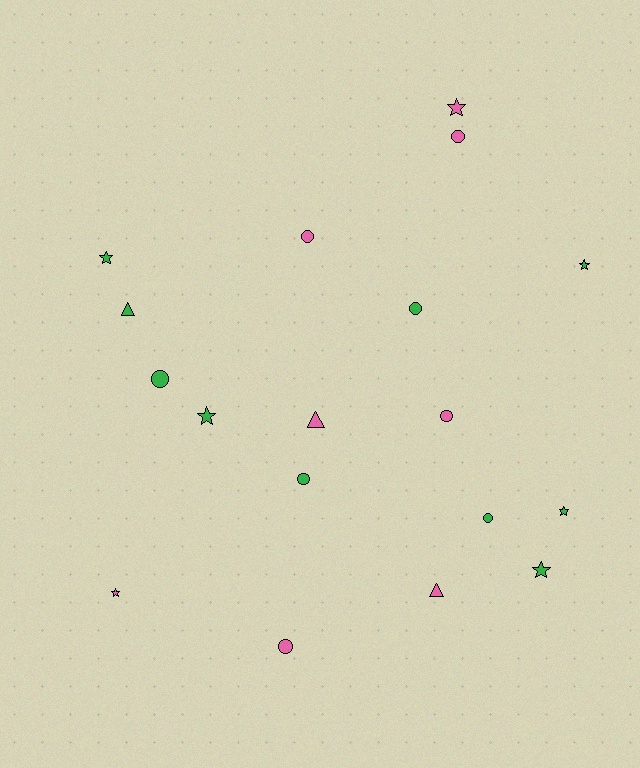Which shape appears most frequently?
Circle, with 8 objects.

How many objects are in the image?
There are 18 objects.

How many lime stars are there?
There are no lime stars.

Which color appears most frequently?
Green, with 10 objects.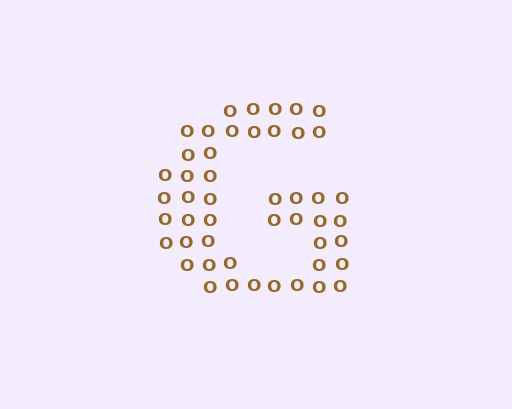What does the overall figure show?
The overall figure shows the letter G.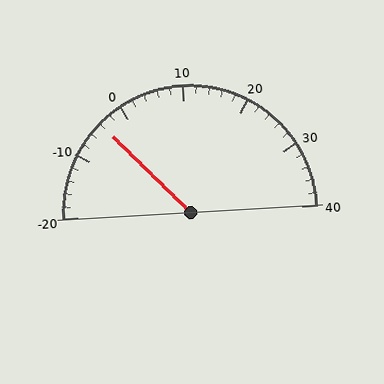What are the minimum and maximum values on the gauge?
The gauge ranges from -20 to 40.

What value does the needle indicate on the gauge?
The needle indicates approximately -4.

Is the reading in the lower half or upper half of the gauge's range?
The reading is in the lower half of the range (-20 to 40).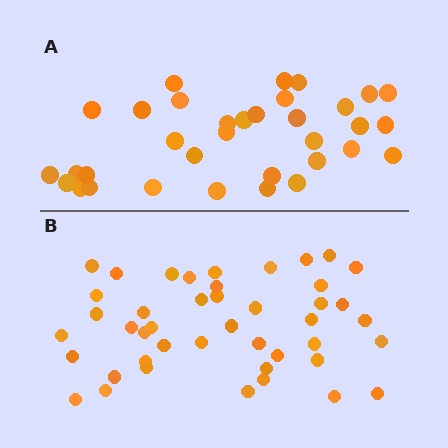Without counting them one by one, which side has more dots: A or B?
Region B (the bottom region) has more dots.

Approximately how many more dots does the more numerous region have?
Region B has roughly 10 or so more dots than region A.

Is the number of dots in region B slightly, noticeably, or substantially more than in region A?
Region B has noticeably more, but not dramatically so. The ratio is roughly 1.3 to 1.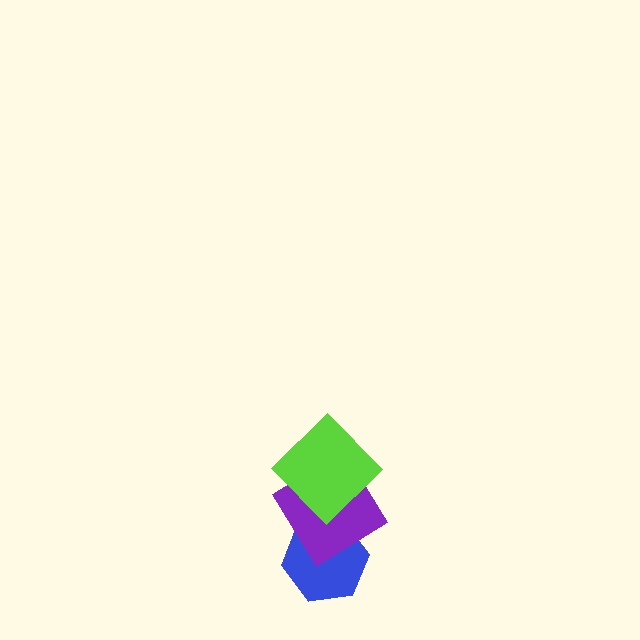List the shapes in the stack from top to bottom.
From top to bottom: the lime diamond, the purple diamond, the blue hexagon.